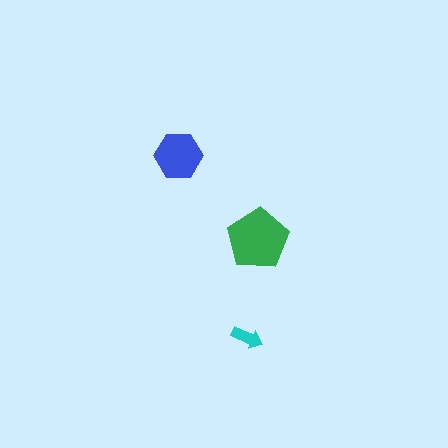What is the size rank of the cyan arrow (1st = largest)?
3rd.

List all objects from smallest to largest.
The cyan arrow, the blue hexagon, the green pentagon.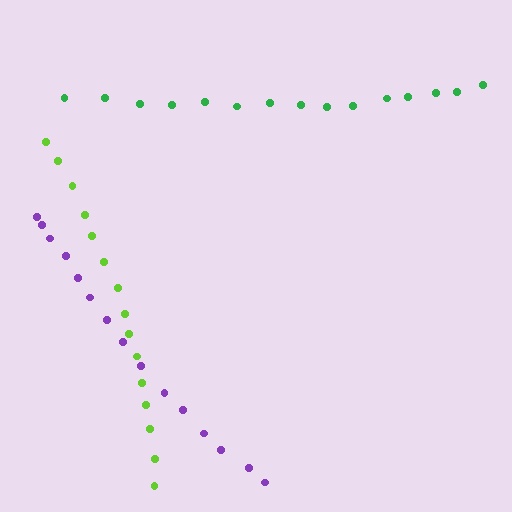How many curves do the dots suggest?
There are 3 distinct paths.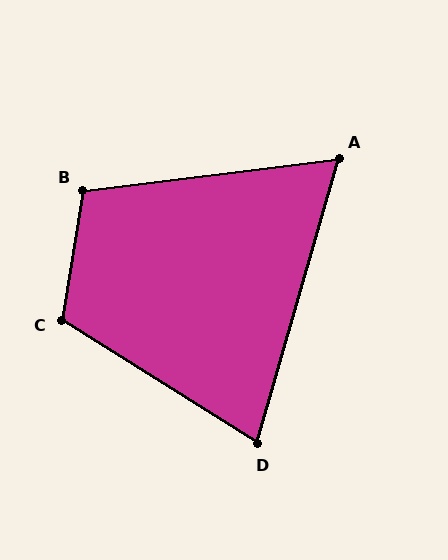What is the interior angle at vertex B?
Approximately 106 degrees (obtuse).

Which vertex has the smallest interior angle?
A, at approximately 67 degrees.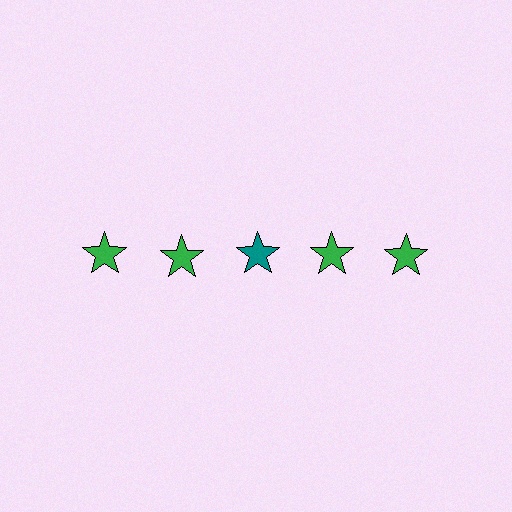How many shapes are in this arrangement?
There are 5 shapes arranged in a grid pattern.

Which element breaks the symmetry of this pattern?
The teal star in the top row, center column breaks the symmetry. All other shapes are green stars.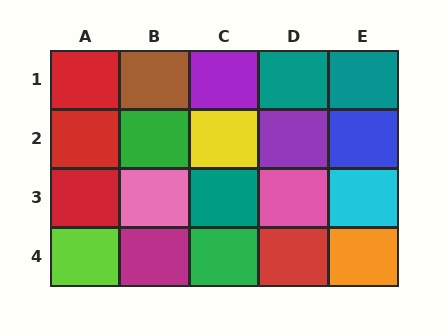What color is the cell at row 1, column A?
Red.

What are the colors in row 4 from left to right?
Lime, magenta, green, red, orange.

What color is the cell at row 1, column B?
Brown.